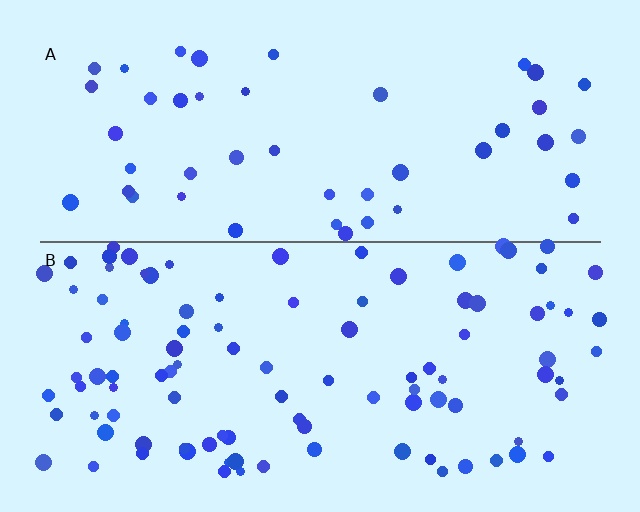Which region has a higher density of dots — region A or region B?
B (the bottom).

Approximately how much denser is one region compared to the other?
Approximately 2.1× — region B over region A.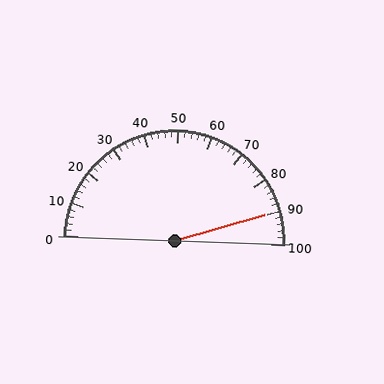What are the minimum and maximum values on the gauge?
The gauge ranges from 0 to 100.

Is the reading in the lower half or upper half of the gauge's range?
The reading is in the upper half of the range (0 to 100).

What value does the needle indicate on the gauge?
The needle indicates approximately 90.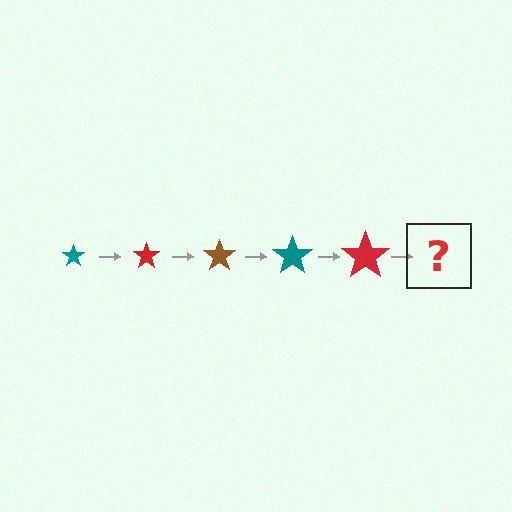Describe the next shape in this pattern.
It should be a brown star, larger than the previous one.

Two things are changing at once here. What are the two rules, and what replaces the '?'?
The two rules are that the star grows larger each step and the color cycles through teal, red, and brown. The '?' should be a brown star, larger than the previous one.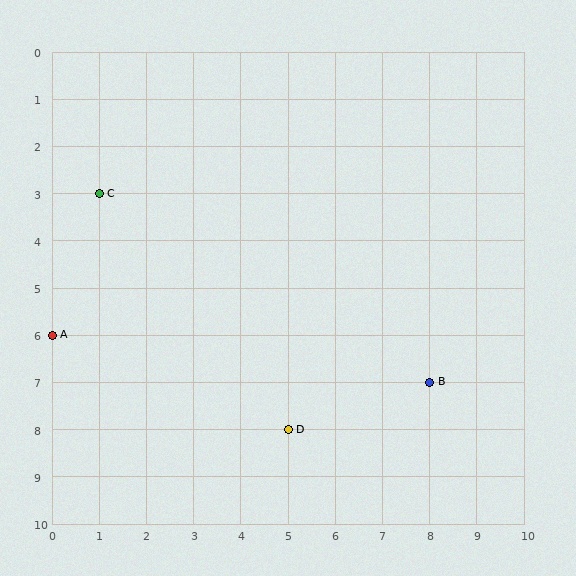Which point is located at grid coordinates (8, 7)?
Point B is at (8, 7).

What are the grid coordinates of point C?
Point C is at grid coordinates (1, 3).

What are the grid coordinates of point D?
Point D is at grid coordinates (5, 8).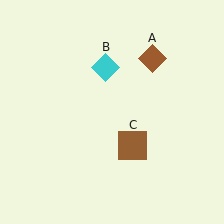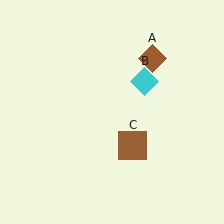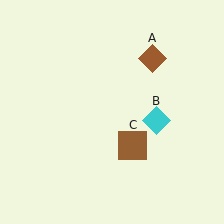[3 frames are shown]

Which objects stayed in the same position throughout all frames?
Brown diamond (object A) and brown square (object C) remained stationary.